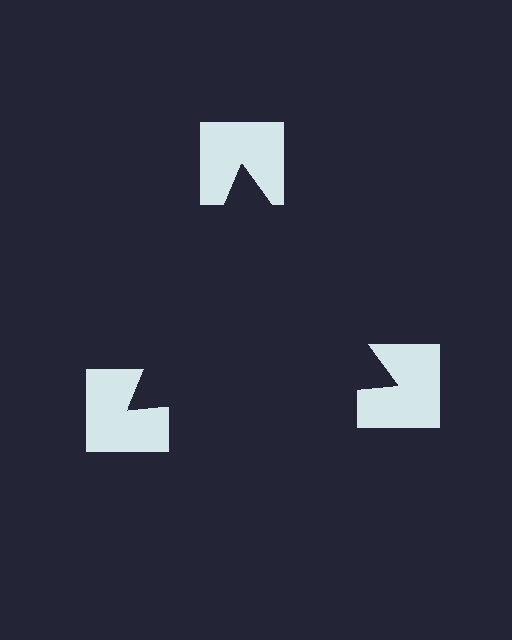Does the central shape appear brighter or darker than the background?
It typically appears slightly darker than the background, even though no actual brightness change is drawn.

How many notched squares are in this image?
There are 3 — one at each vertex of the illusory triangle.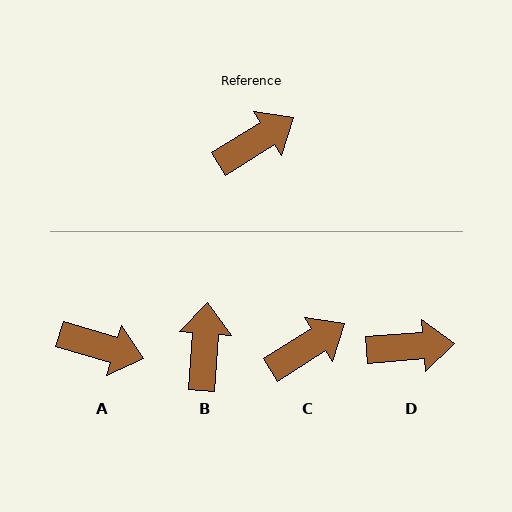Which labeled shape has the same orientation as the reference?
C.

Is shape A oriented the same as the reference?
No, it is off by about 48 degrees.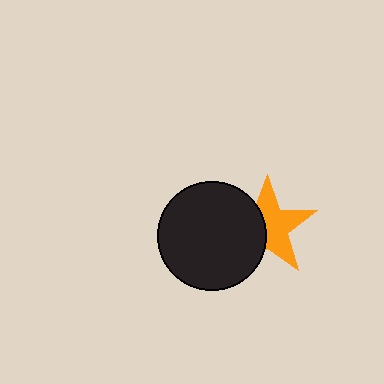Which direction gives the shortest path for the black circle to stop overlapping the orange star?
Moving left gives the shortest separation.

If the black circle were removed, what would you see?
You would see the complete orange star.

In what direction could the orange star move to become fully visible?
The orange star could move right. That would shift it out from behind the black circle entirely.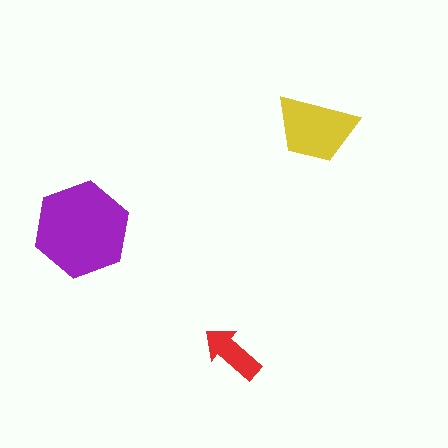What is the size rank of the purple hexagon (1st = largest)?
1st.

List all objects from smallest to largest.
The red arrow, the yellow trapezoid, the purple hexagon.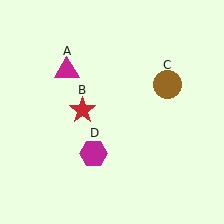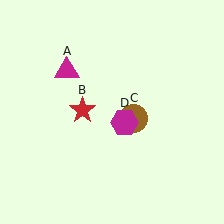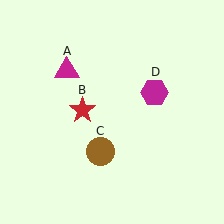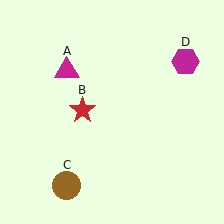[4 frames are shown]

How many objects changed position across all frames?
2 objects changed position: brown circle (object C), magenta hexagon (object D).